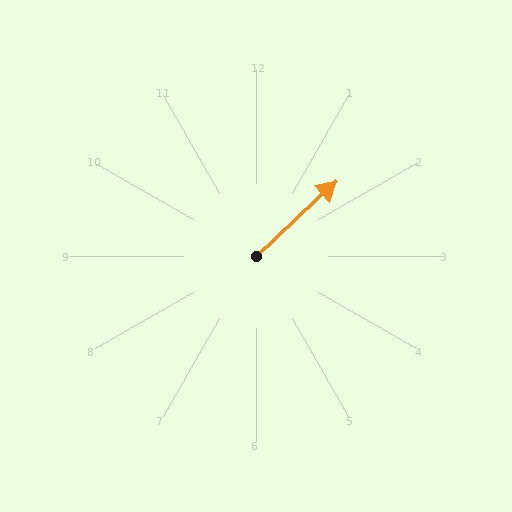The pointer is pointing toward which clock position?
Roughly 2 o'clock.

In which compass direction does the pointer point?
Northeast.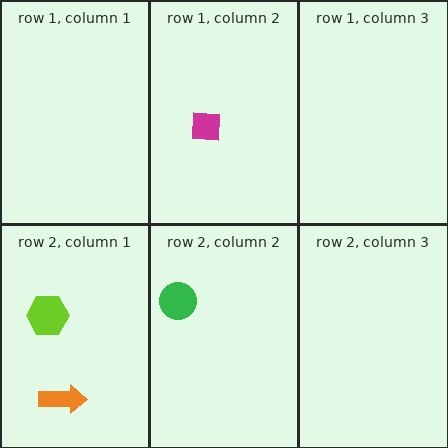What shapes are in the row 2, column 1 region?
The orange arrow, the lime hexagon.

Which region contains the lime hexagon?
The row 2, column 1 region.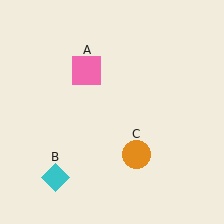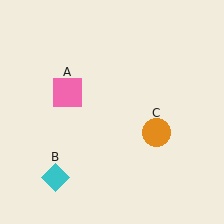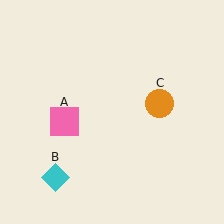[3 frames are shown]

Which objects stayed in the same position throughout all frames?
Cyan diamond (object B) remained stationary.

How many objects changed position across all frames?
2 objects changed position: pink square (object A), orange circle (object C).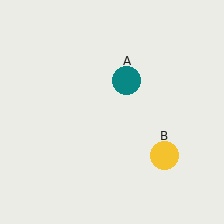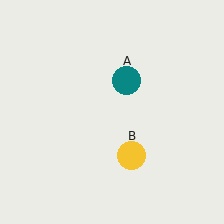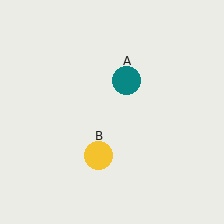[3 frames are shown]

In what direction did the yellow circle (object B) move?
The yellow circle (object B) moved left.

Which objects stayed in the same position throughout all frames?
Teal circle (object A) remained stationary.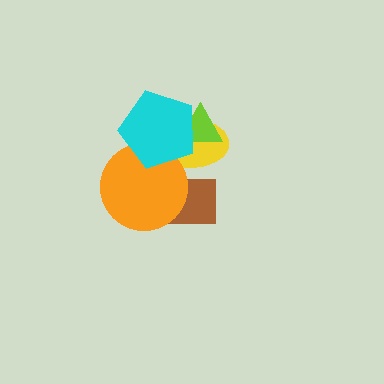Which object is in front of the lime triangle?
The cyan pentagon is in front of the lime triangle.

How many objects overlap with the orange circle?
3 objects overlap with the orange circle.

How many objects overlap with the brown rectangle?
2 objects overlap with the brown rectangle.